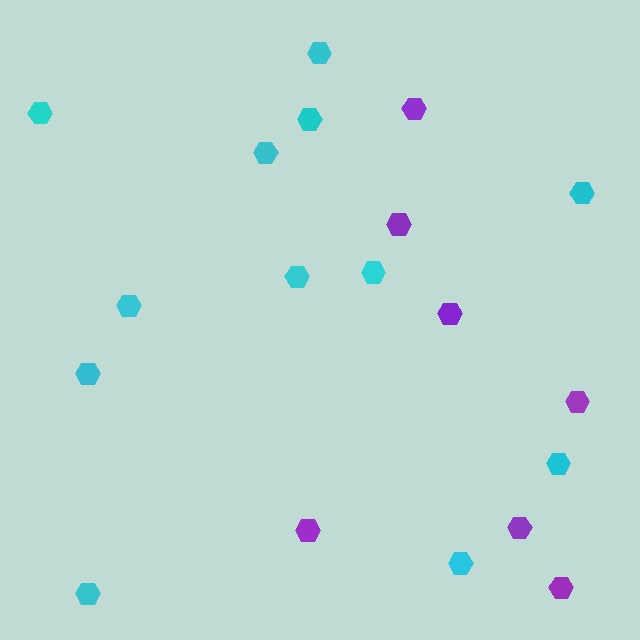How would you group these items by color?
There are 2 groups: one group of purple hexagons (7) and one group of cyan hexagons (12).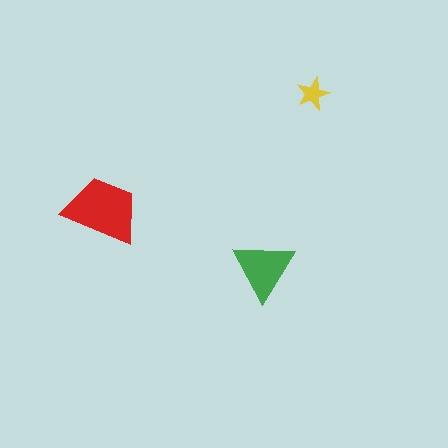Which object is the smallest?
The yellow star.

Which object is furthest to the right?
The yellow star is rightmost.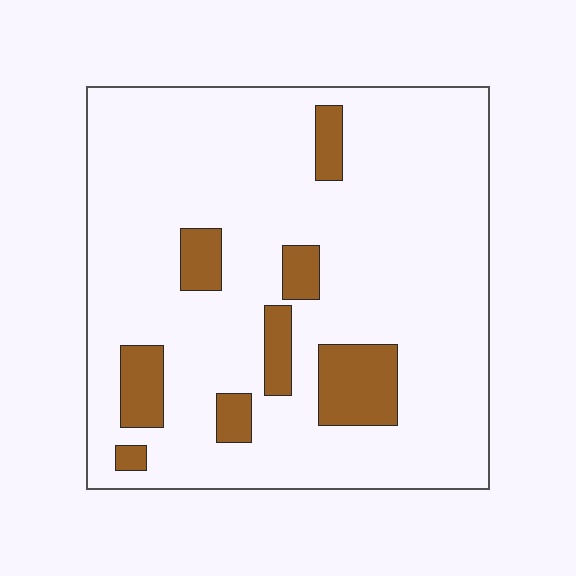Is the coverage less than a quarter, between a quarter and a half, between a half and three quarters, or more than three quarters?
Less than a quarter.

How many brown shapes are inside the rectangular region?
8.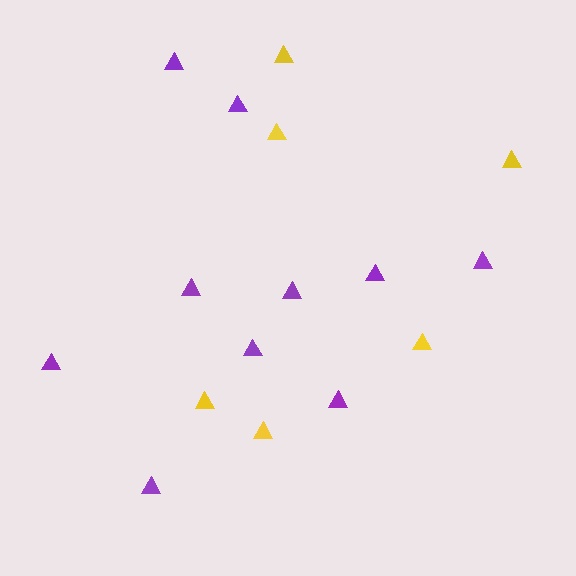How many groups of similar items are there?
There are 2 groups: one group of purple triangles (10) and one group of yellow triangles (6).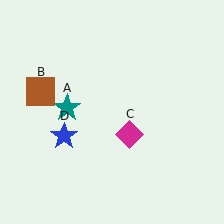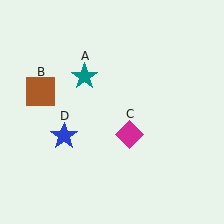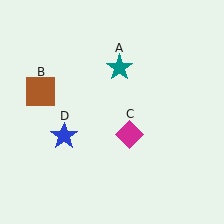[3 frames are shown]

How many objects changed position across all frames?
1 object changed position: teal star (object A).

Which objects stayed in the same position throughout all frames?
Brown square (object B) and magenta diamond (object C) and blue star (object D) remained stationary.